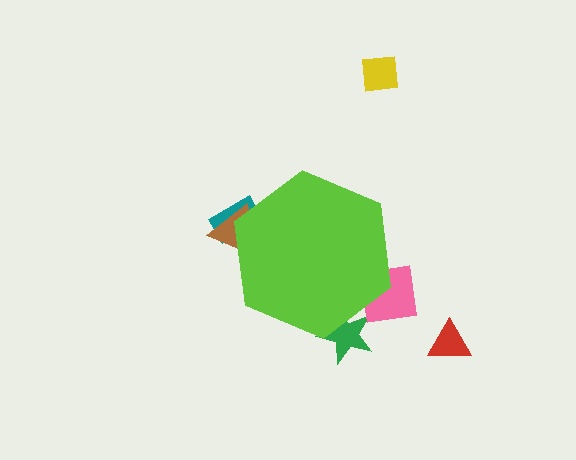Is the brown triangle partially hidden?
Yes, the brown triangle is partially hidden behind the lime hexagon.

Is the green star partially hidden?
Yes, the green star is partially hidden behind the lime hexagon.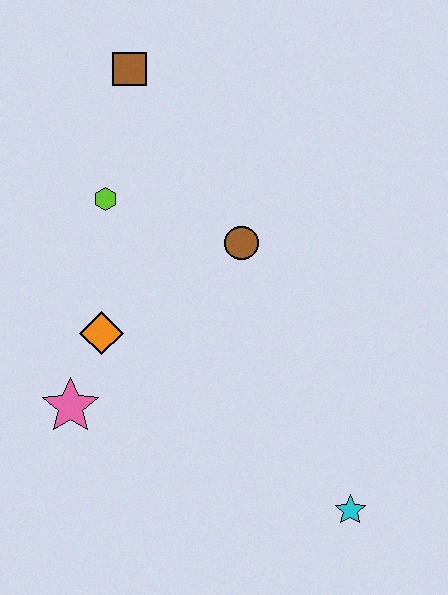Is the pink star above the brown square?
No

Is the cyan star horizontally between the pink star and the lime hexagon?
No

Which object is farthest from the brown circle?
The cyan star is farthest from the brown circle.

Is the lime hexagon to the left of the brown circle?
Yes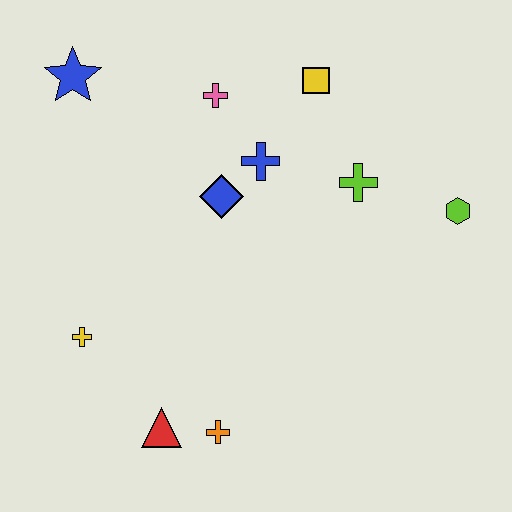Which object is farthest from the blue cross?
The red triangle is farthest from the blue cross.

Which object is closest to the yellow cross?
The red triangle is closest to the yellow cross.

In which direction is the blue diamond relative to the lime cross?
The blue diamond is to the left of the lime cross.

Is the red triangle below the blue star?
Yes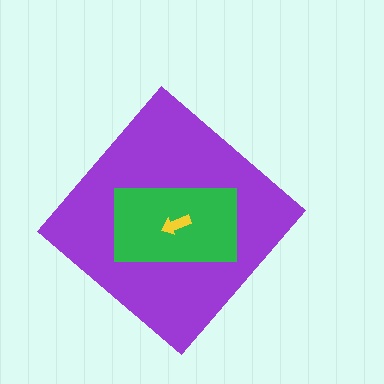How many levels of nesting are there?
3.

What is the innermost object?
The yellow arrow.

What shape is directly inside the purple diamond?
The green rectangle.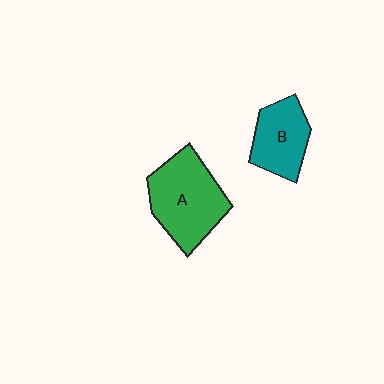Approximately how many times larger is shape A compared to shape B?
Approximately 1.5 times.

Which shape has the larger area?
Shape A (green).